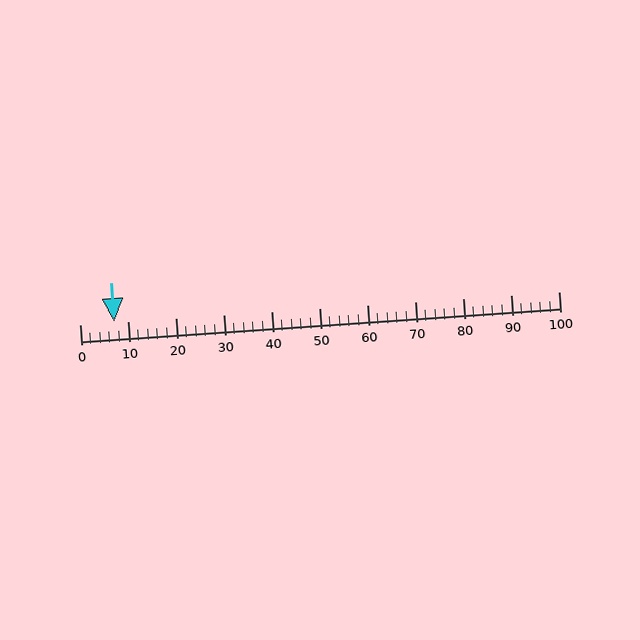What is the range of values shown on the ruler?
The ruler shows values from 0 to 100.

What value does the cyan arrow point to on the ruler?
The cyan arrow points to approximately 7.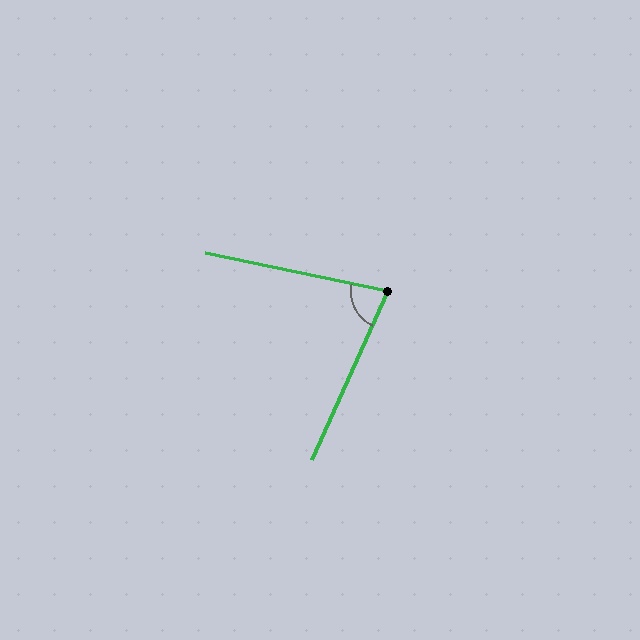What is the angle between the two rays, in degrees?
Approximately 77 degrees.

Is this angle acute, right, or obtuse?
It is acute.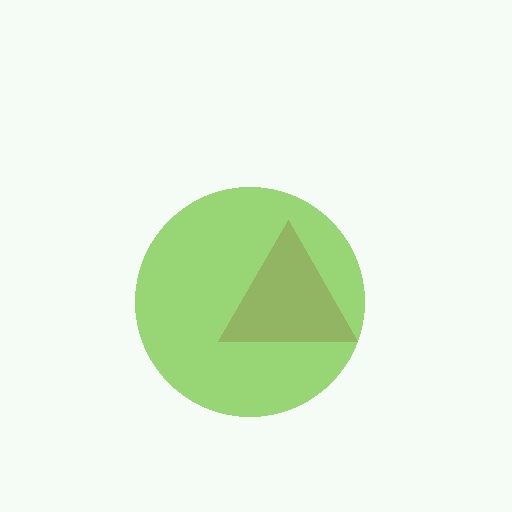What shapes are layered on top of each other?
The layered shapes are: a pink triangle, a lime circle.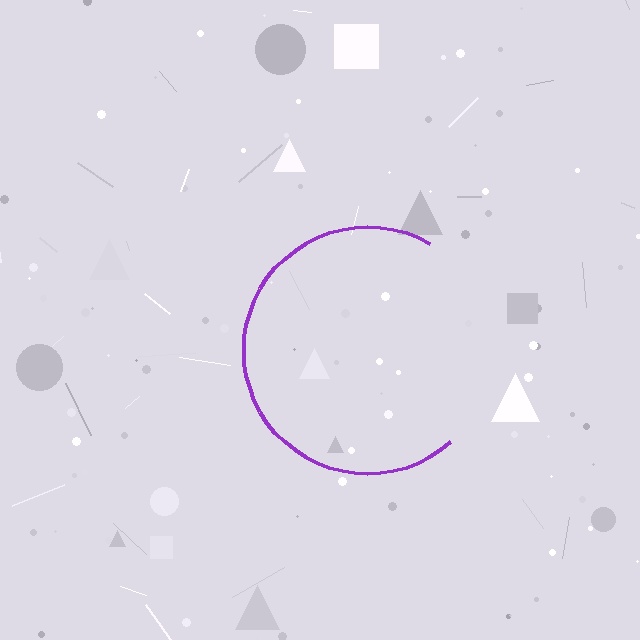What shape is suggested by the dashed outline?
The dashed outline suggests a circle.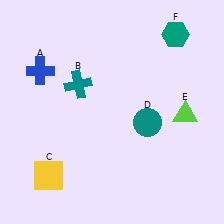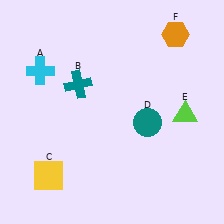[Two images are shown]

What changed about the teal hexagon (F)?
In Image 1, F is teal. In Image 2, it changed to orange.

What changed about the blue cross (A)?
In Image 1, A is blue. In Image 2, it changed to cyan.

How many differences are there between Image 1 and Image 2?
There are 2 differences between the two images.